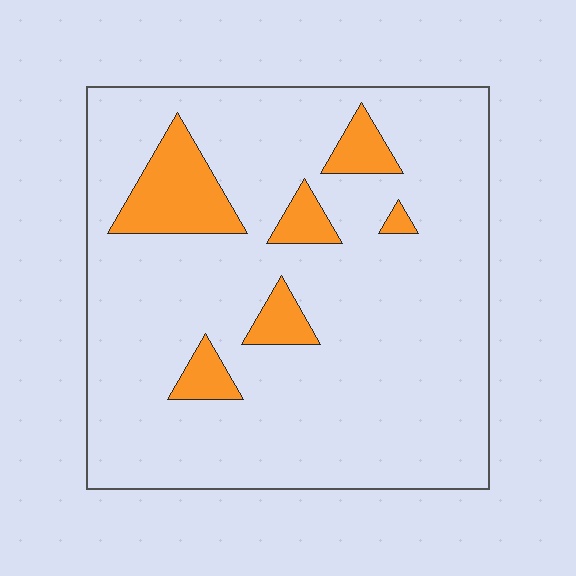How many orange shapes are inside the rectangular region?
6.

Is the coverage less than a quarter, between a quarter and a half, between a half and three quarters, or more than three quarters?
Less than a quarter.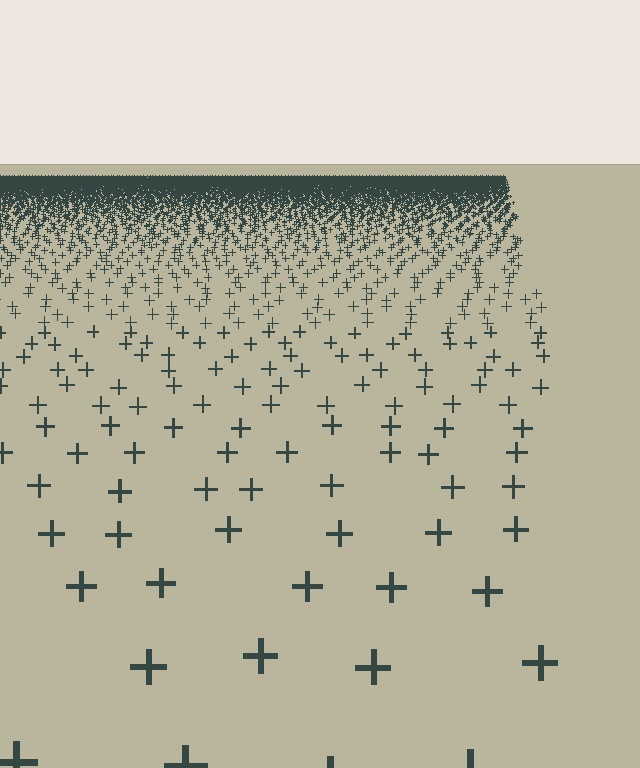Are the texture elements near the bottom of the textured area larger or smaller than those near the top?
Larger. Near the bottom, elements are closer to the viewer and appear at a bigger on-screen size.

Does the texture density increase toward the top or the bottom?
Density increases toward the top.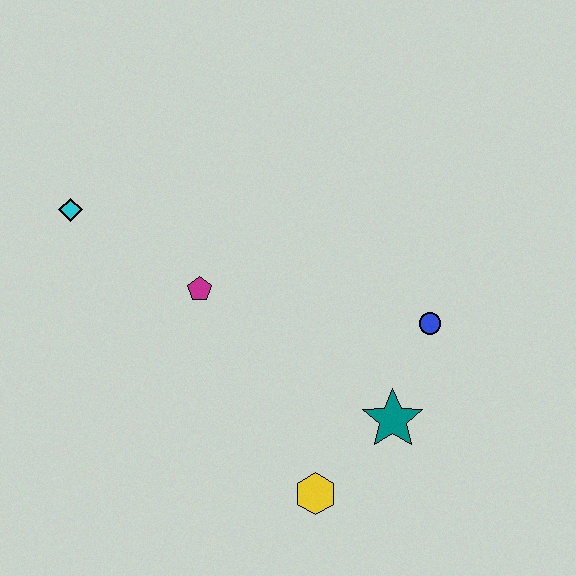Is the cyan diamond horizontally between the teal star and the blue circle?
No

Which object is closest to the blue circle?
The teal star is closest to the blue circle.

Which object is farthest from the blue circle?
The cyan diamond is farthest from the blue circle.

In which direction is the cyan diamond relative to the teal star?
The cyan diamond is to the left of the teal star.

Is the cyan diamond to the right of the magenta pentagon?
No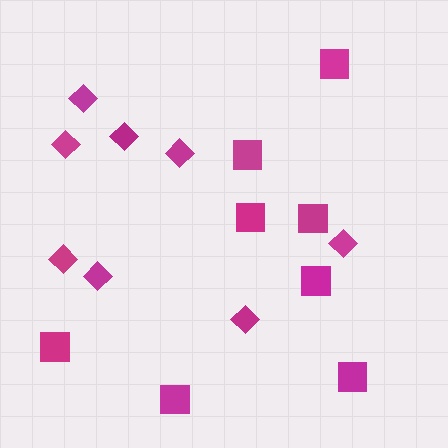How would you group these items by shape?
There are 2 groups: one group of squares (8) and one group of diamonds (8).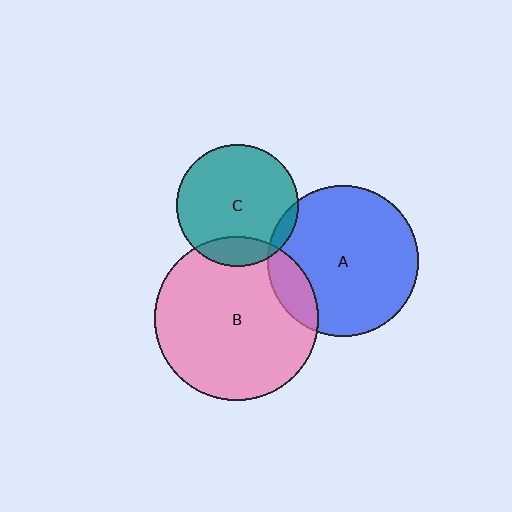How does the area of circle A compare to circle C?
Approximately 1.5 times.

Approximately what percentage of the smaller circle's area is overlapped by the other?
Approximately 15%.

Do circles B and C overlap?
Yes.